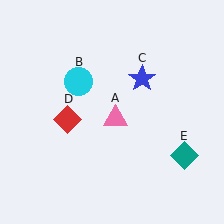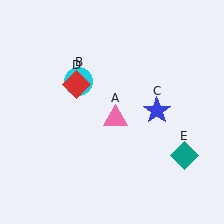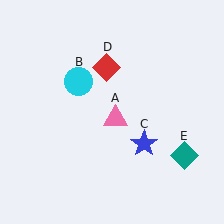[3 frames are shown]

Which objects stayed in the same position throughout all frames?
Pink triangle (object A) and cyan circle (object B) and teal diamond (object E) remained stationary.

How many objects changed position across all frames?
2 objects changed position: blue star (object C), red diamond (object D).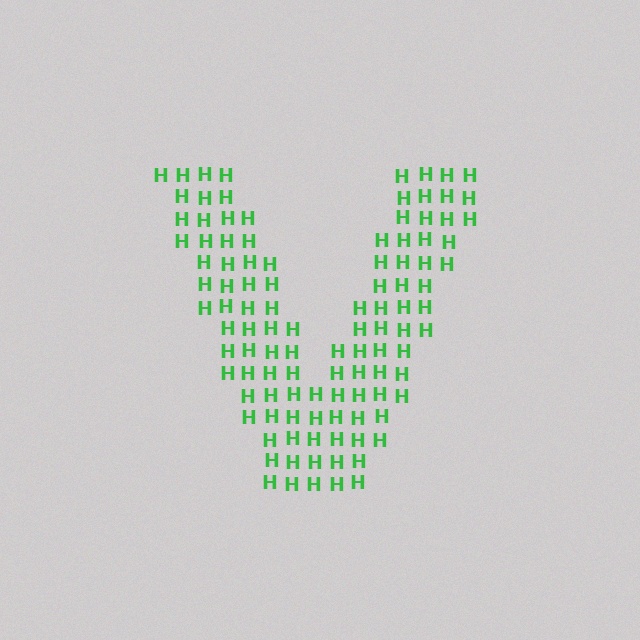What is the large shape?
The large shape is the letter V.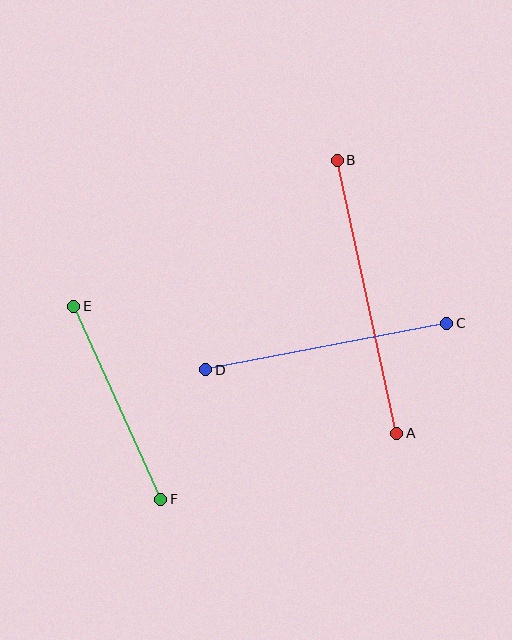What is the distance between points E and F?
The distance is approximately 212 pixels.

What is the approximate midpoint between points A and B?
The midpoint is at approximately (367, 297) pixels.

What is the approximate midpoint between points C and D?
The midpoint is at approximately (326, 346) pixels.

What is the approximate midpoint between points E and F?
The midpoint is at approximately (117, 403) pixels.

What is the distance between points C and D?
The distance is approximately 245 pixels.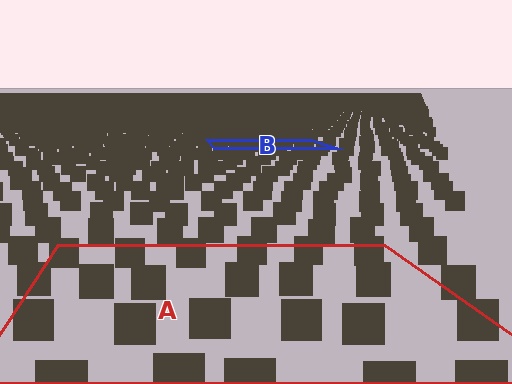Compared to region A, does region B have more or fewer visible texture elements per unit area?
Region B has more texture elements per unit area — they are packed more densely because it is farther away.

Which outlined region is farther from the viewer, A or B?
Region B is farther from the viewer — the texture elements inside it appear smaller and more densely packed.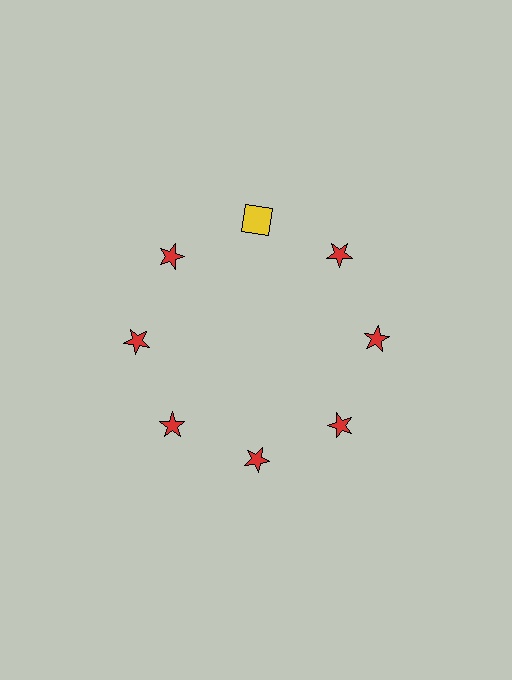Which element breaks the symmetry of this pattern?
The yellow square at roughly the 12 o'clock position breaks the symmetry. All other shapes are red stars.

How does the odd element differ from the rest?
It differs in both color (yellow instead of red) and shape (square instead of star).